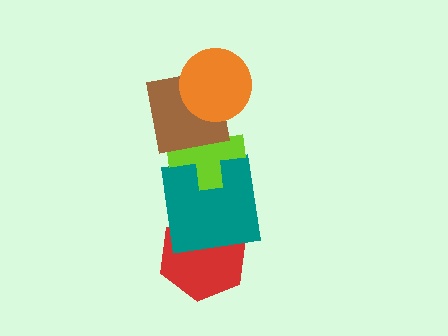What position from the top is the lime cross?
The lime cross is 3rd from the top.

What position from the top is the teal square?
The teal square is 4th from the top.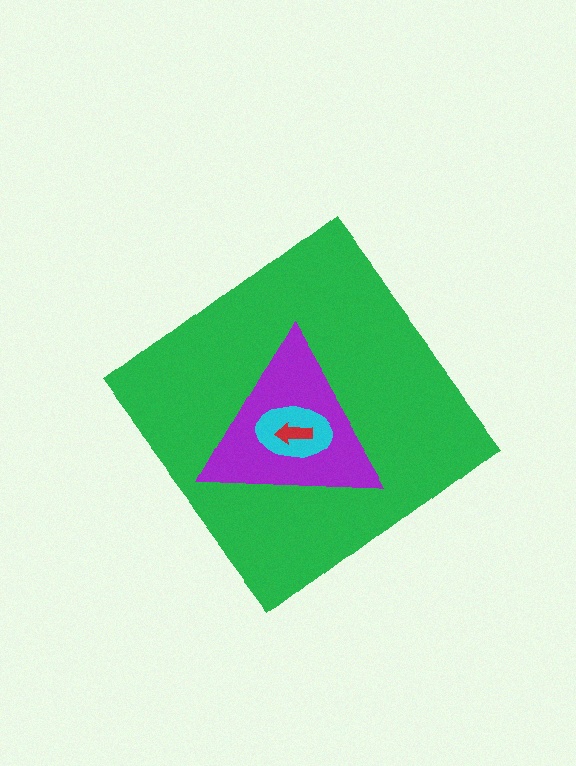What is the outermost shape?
The green diamond.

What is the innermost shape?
The red arrow.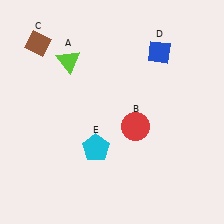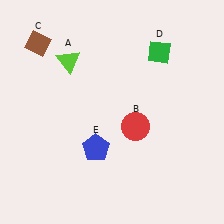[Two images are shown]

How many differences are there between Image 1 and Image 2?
There are 2 differences between the two images.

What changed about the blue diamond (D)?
In Image 1, D is blue. In Image 2, it changed to green.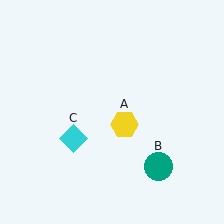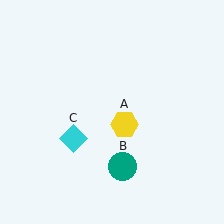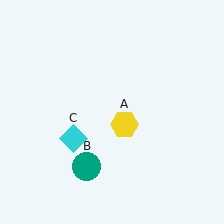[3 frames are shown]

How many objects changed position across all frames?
1 object changed position: teal circle (object B).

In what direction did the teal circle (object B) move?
The teal circle (object B) moved left.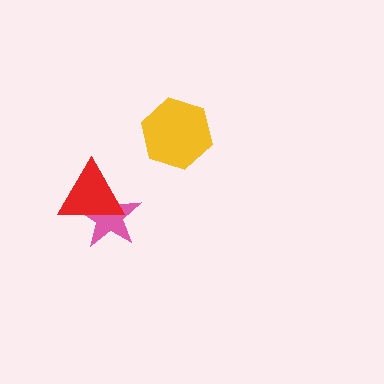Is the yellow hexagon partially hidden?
No, no other shape covers it.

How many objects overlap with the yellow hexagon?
0 objects overlap with the yellow hexagon.